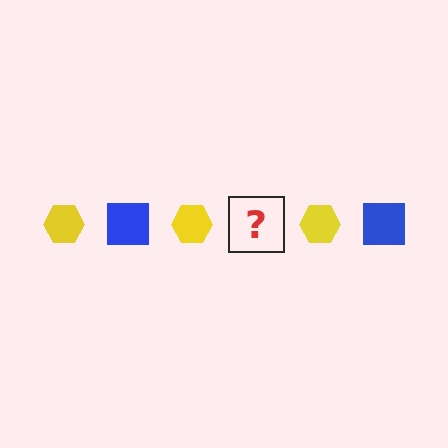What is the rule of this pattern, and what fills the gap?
The rule is that the pattern alternates between yellow hexagon and blue square. The gap should be filled with a blue square.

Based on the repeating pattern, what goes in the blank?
The blank should be a blue square.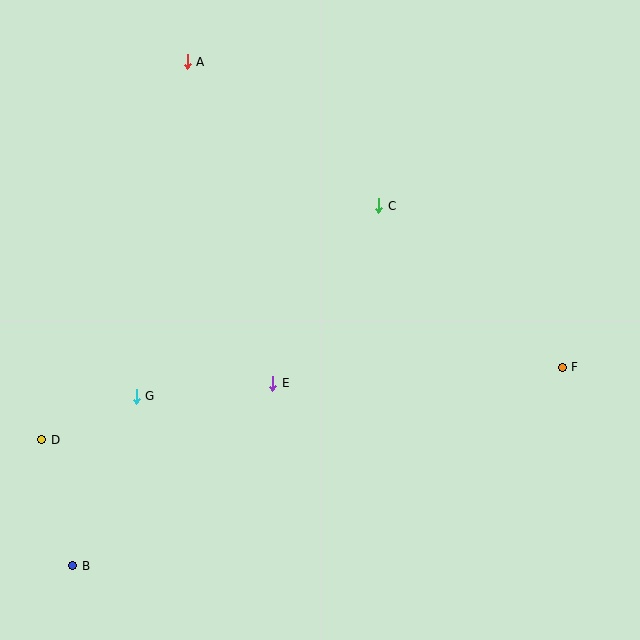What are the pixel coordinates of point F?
Point F is at (562, 367).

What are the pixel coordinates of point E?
Point E is at (273, 383).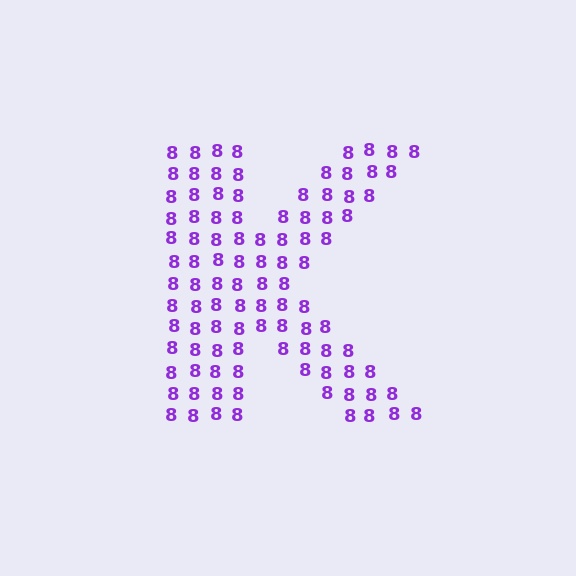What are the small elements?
The small elements are digit 8's.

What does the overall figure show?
The overall figure shows the letter K.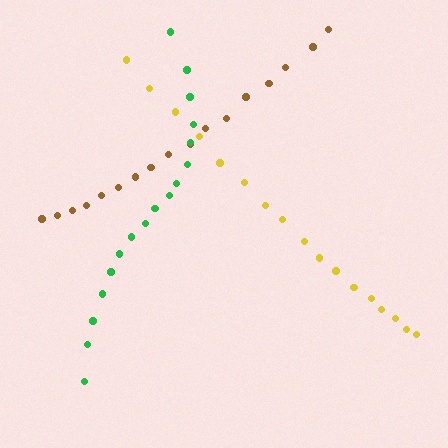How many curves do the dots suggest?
There are 3 distinct paths.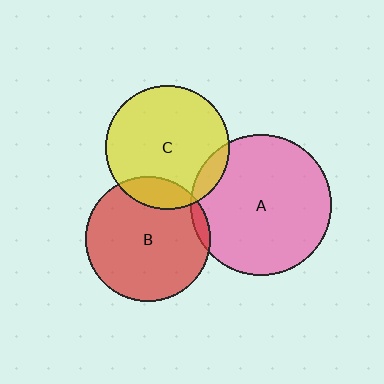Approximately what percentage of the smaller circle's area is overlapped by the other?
Approximately 15%.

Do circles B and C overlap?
Yes.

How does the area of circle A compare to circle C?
Approximately 1.3 times.